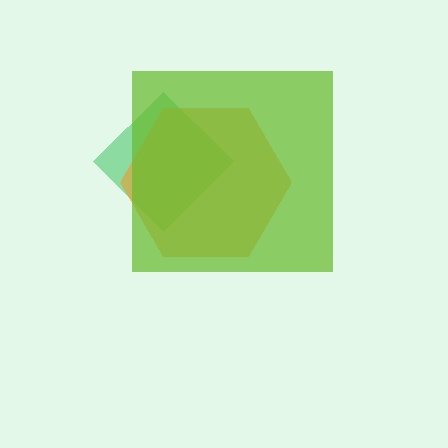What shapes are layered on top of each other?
The layered shapes are: a green diamond, an orange hexagon, a lime square.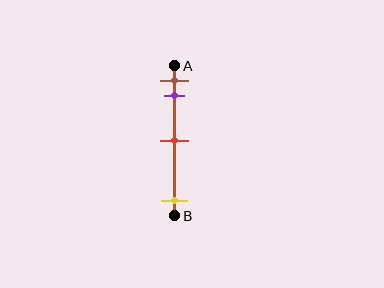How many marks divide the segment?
There are 4 marks dividing the segment.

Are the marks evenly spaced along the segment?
No, the marks are not evenly spaced.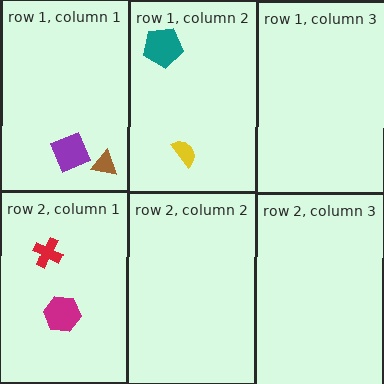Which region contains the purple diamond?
The row 1, column 1 region.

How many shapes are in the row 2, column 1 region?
2.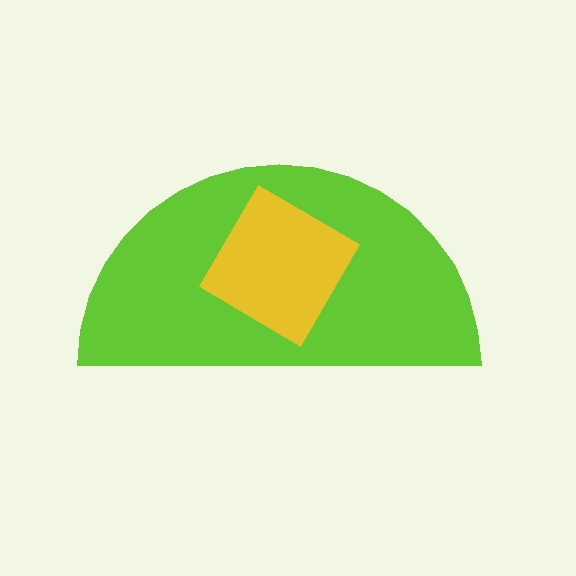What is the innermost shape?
The yellow diamond.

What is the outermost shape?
The lime semicircle.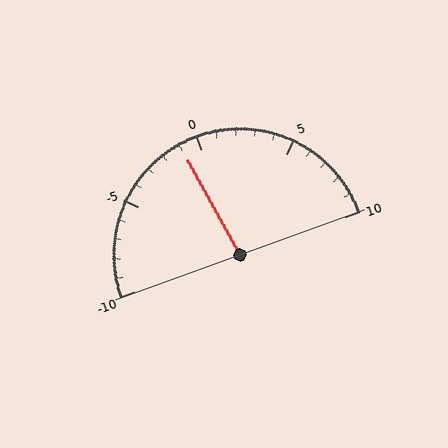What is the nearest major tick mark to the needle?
The nearest major tick mark is 0.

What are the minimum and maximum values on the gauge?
The gauge ranges from -10 to 10.